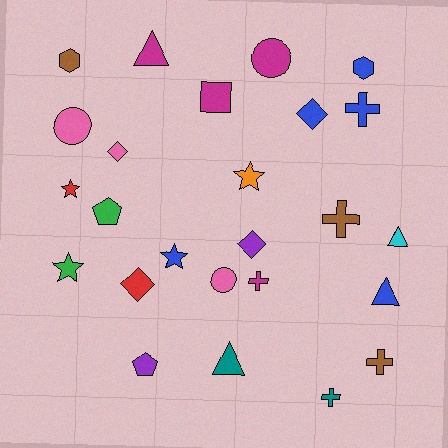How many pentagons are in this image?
There are 2 pentagons.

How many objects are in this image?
There are 25 objects.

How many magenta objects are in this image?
There are 4 magenta objects.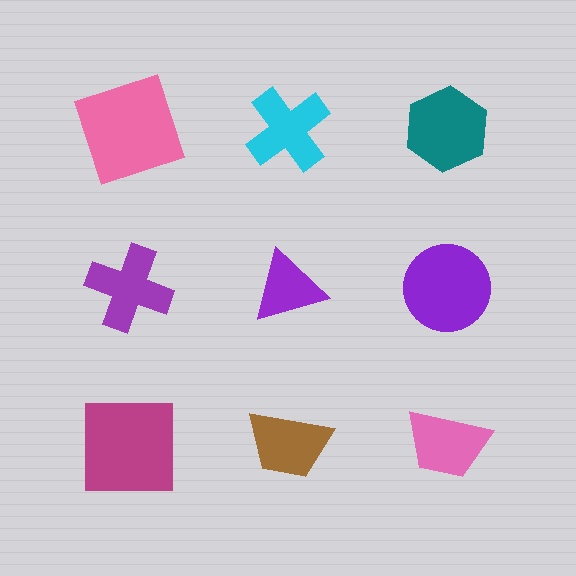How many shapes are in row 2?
3 shapes.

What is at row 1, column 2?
A cyan cross.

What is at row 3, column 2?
A brown trapezoid.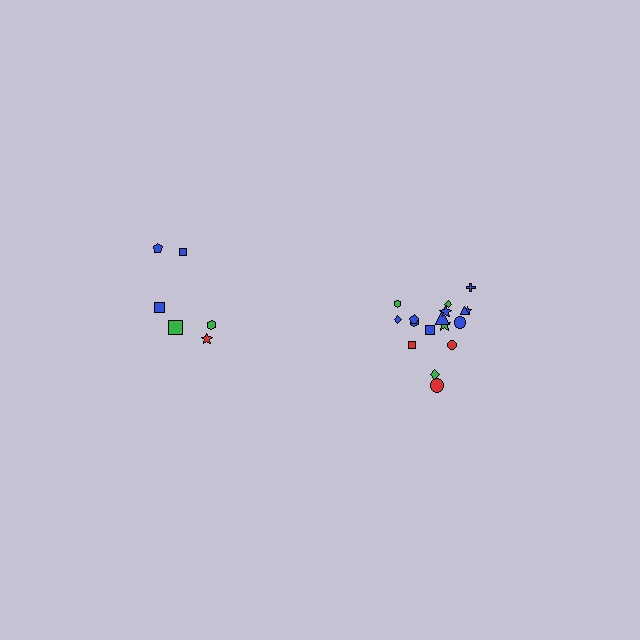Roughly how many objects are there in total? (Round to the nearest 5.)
Roughly 25 objects in total.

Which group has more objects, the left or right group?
The right group.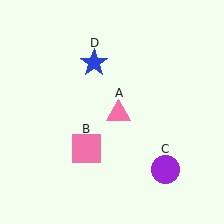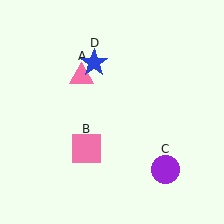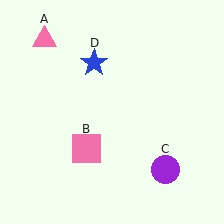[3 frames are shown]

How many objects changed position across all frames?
1 object changed position: pink triangle (object A).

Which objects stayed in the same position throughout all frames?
Pink square (object B) and purple circle (object C) and blue star (object D) remained stationary.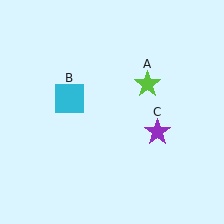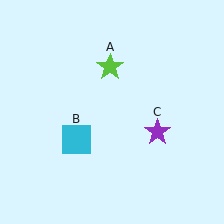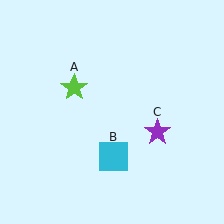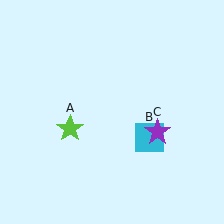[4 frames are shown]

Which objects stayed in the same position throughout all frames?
Purple star (object C) remained stationary.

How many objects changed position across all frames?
2 objects changed position: lime star (object A), cyan square (object B).